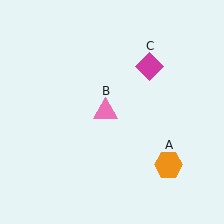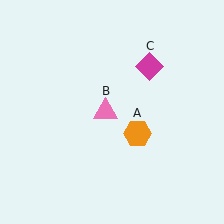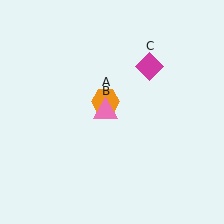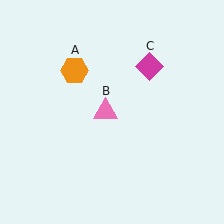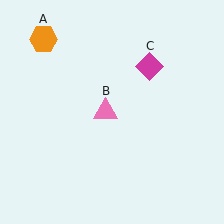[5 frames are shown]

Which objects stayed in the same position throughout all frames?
Pink triangle (object B) and magenta diamond (object C) remained stationary.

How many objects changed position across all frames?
1 object changed position: orange hexagon (object A).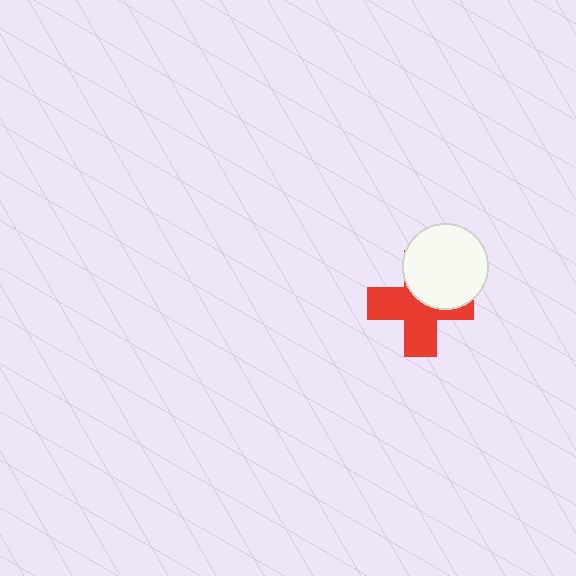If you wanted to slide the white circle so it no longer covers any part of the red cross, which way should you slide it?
Slide it toward the upper-right — that is the most direct way to separate the two shapes.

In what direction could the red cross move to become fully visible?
The red cross could move toward the lower-left. That would shift it out from behind the white circle entirely.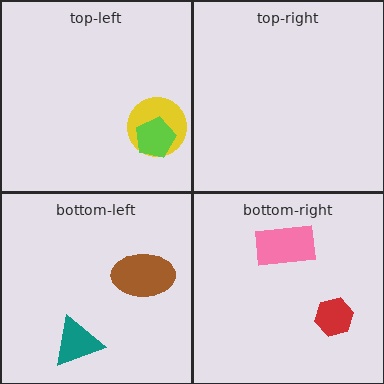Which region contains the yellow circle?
The top-left region.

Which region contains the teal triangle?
The bottom-left region.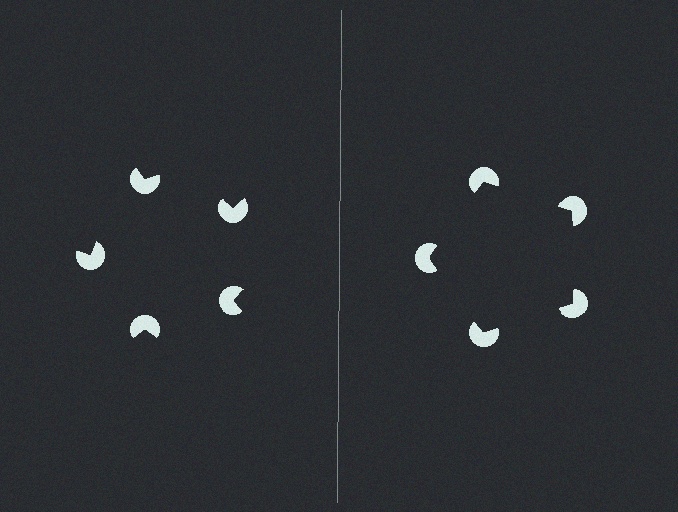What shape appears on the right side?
An illusory pentagon.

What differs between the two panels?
The pac-man discs are positioned identically on both sides; only the wedge orientations differ. On the right they align to a pentagon; on the left they are misaligned.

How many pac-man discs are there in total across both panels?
10 — 5 on each side.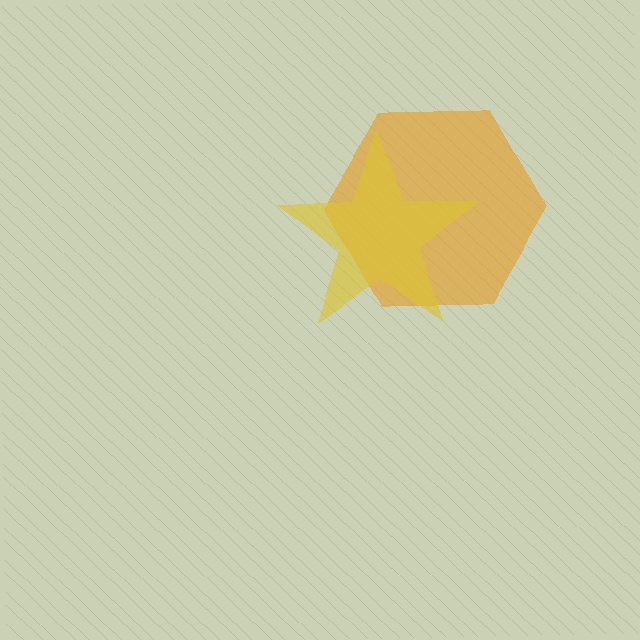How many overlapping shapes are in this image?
There are 2 overlapping shapes in the image.